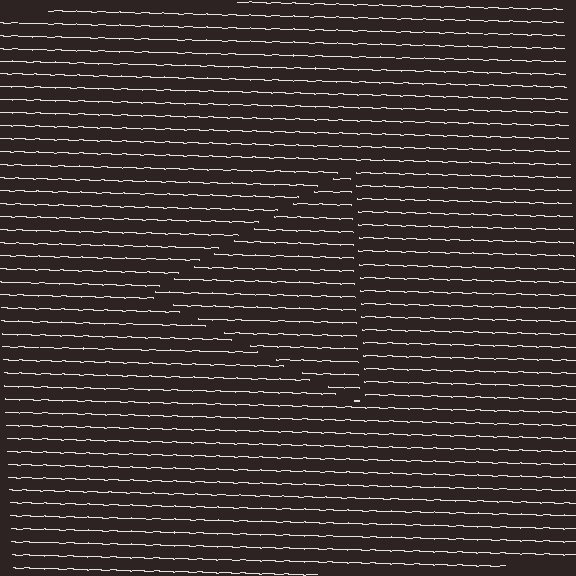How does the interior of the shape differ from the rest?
The interior of the shape contains the same grating, shifted by half a period — the contour is defined by the phase discontinuity where line-ends from the inner and outer gratings abut.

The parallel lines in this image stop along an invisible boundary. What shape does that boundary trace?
An illusory triangle. The interior of the shape contains the same grating, shifted by half a period — the contour is defined by the phase discontinuity where line-ends from the inner and outer gratings abut.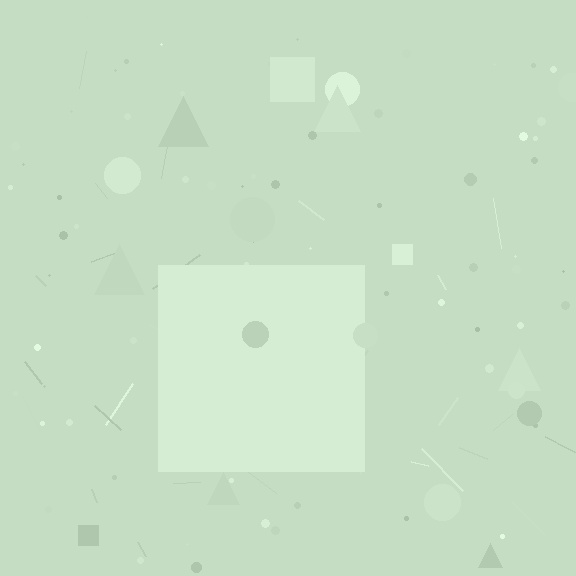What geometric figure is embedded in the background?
A square is embedded in the background.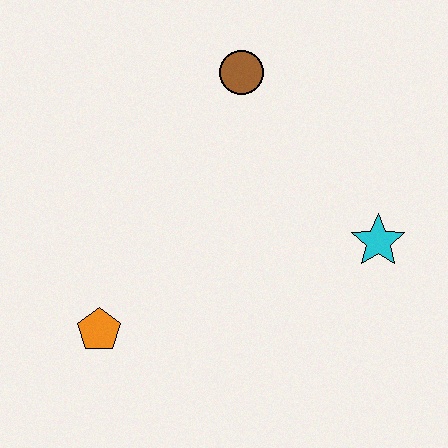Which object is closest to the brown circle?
The cyan star is closest to the brown circle.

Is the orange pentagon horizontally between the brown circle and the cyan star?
No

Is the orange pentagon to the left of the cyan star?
Yes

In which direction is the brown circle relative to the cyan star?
The brown circle is above the cyan star.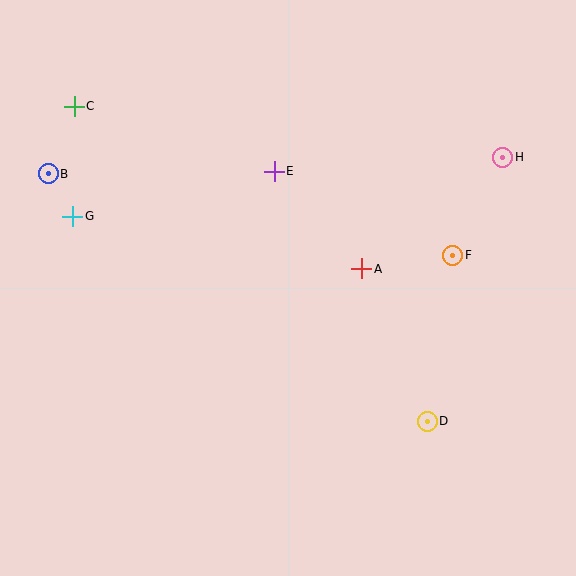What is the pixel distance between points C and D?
The distance between C and D is 473 pixels.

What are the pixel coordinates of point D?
Point D is at (427, 421).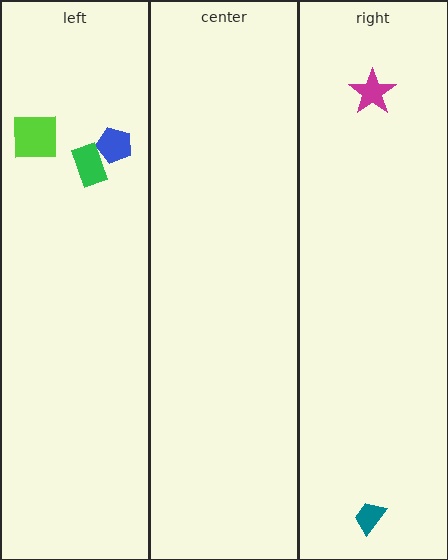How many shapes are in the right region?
2.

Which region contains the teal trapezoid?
The right region.